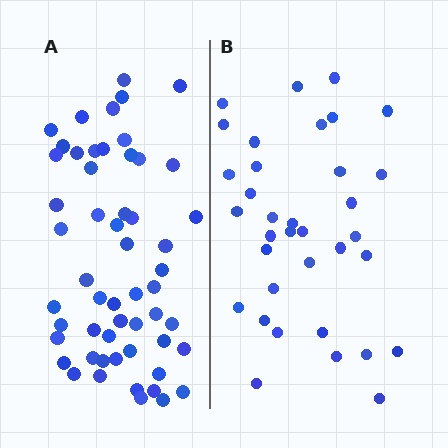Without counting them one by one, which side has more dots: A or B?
Region A (the left region) has more dots.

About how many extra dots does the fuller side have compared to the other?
Region A has approximately 20 more dots than region B.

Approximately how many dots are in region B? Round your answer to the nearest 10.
About 40 dots. (The exact count is 35, which rounds to 40.)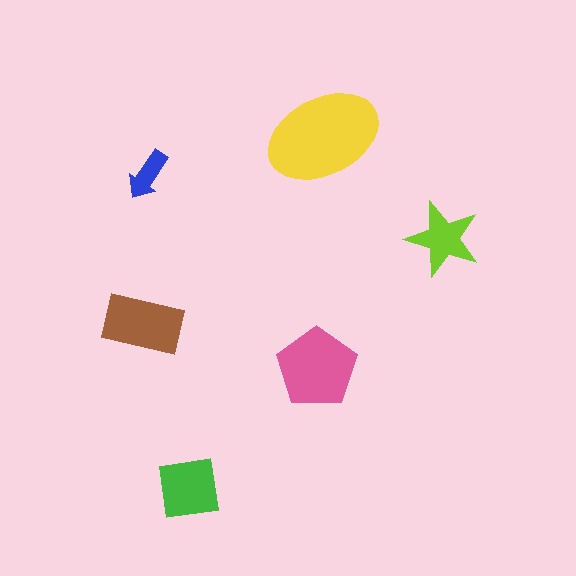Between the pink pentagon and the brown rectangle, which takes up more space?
The pink pentagon.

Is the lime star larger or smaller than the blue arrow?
Larger.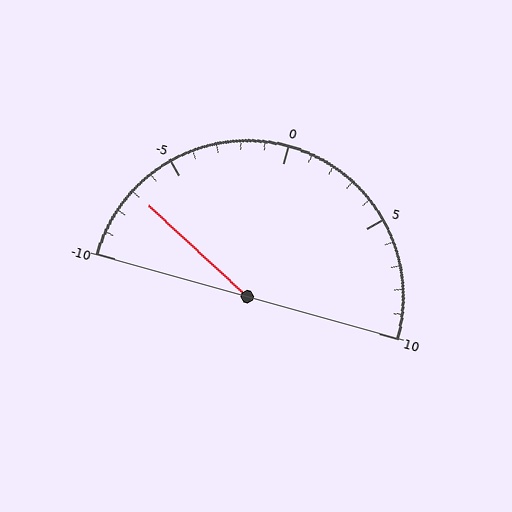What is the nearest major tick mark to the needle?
The nearest major tick mark is -5.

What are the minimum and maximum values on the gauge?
The gauge ranges from -10 to 10.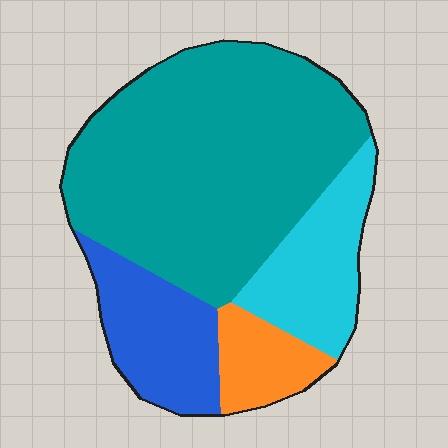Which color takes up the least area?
Orange, at roughly 10%.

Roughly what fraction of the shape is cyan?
Cyan covers 16% of the shape.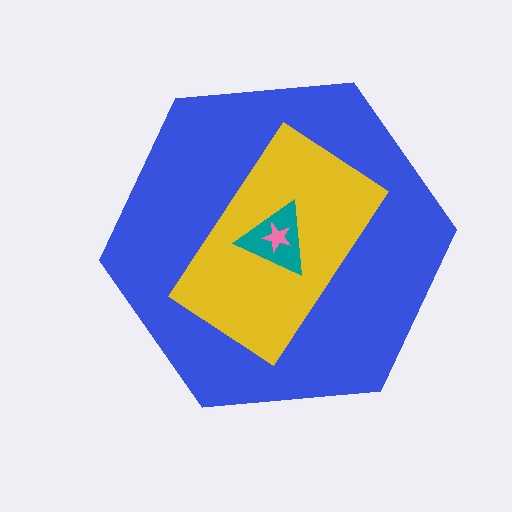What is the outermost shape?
The blue hexagon.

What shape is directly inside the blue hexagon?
The yellow rectangle.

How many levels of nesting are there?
4.